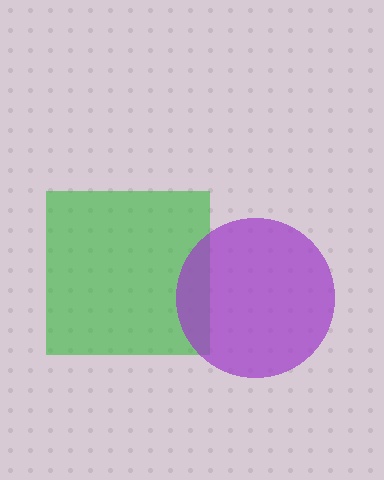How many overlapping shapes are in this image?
There are 2 overlapping shapes in the image.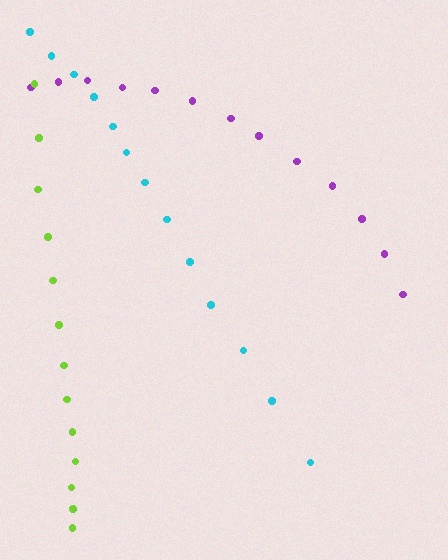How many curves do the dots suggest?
There are 3 distinct paths.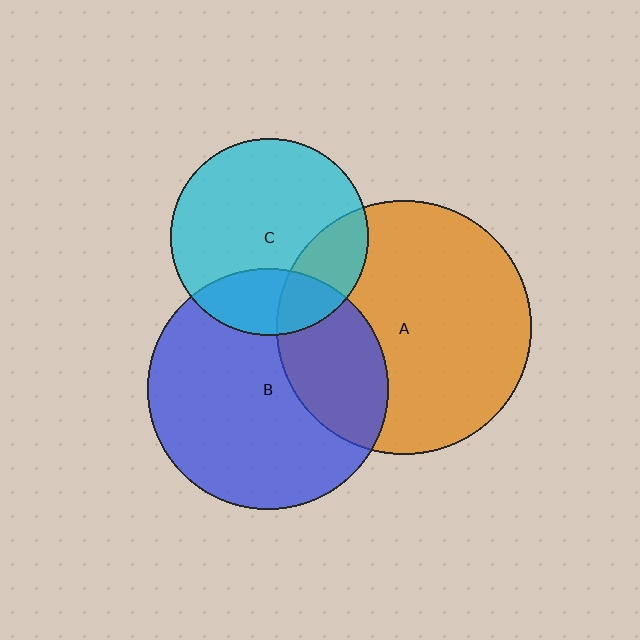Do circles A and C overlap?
Yes.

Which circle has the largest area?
Circle A (orange).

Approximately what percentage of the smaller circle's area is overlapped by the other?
Approximately 20%.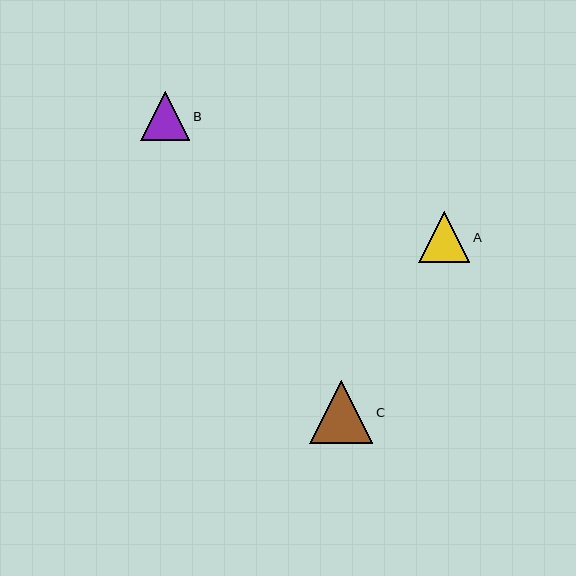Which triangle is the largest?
Triangle C is the largest with a size of approximately 63 pixels.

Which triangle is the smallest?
Triangle B is the smallest with a size of approximately 50 pixels.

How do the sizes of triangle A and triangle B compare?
Triangle A and triangle B are approximately the same size.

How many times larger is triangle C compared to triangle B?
Triangle C is approximately 1.3 times the size of triangle B.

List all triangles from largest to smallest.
From largest to smallest: C, A, B.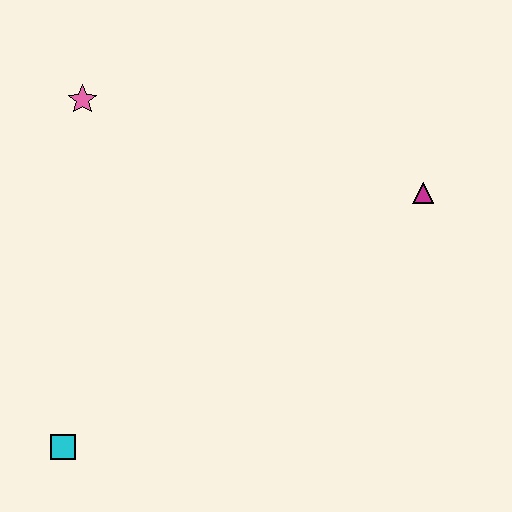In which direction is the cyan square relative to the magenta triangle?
The cyan square is to the left of the magenta triangle.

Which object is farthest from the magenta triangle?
The cyan square is farthest from the magenta triangle.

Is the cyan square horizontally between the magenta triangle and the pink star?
No